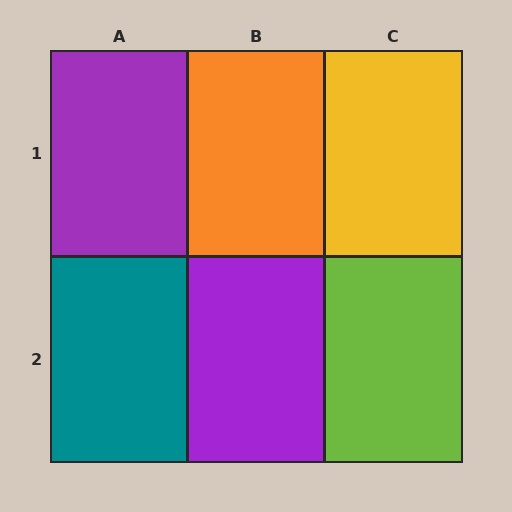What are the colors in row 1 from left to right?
Purple, orange, yellow.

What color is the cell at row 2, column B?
Purple.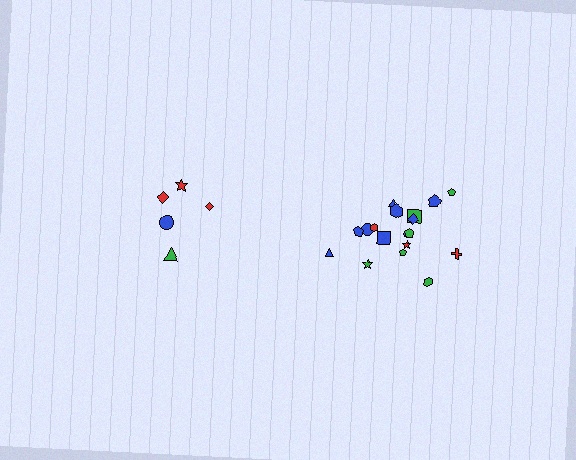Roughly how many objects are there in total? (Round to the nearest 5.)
Roughly 25 objects in total.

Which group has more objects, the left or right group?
The right group.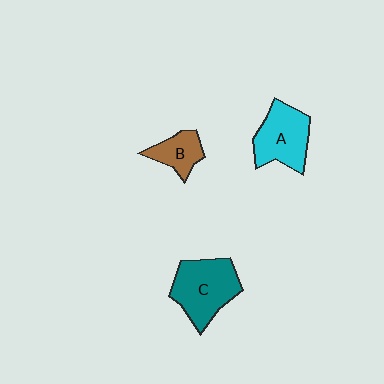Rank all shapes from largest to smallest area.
From largest to smallest: C (teal), A (cyan), B (brown).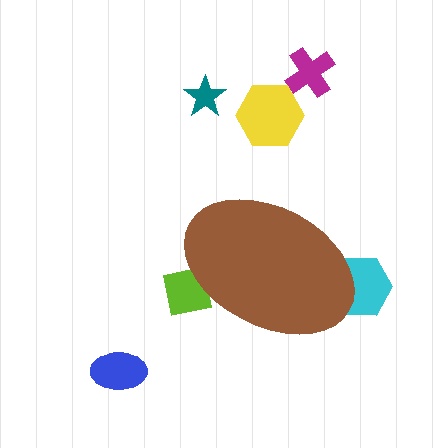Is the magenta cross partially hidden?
No, the magenta cross is fully visible.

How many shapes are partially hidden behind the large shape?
2 shapes are partially hidden.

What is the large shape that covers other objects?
A brown ellipse.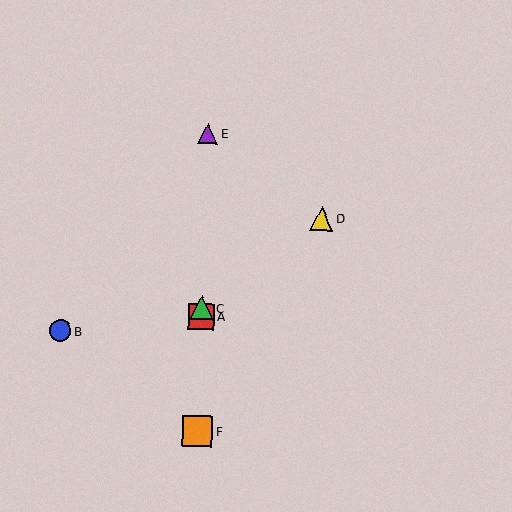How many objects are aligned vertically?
4 objects (A, C, E, F) are aligned vertically.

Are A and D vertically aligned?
No, A is at x≈201 and D is at x≈322.